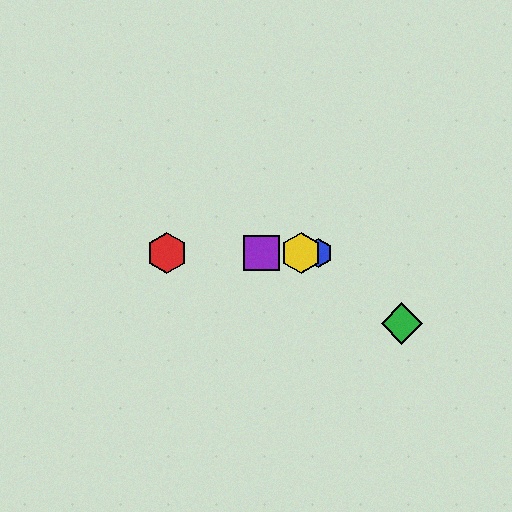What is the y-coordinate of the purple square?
The purple square is at y≈253.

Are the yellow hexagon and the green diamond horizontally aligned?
No, the yellow hexagon is at y≈253 and the green diamond is at y≈324.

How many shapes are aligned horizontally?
4 shapes (the red hexagon, the blue hexagon, the yellow hexagon, the purple square) are aligned horizontally.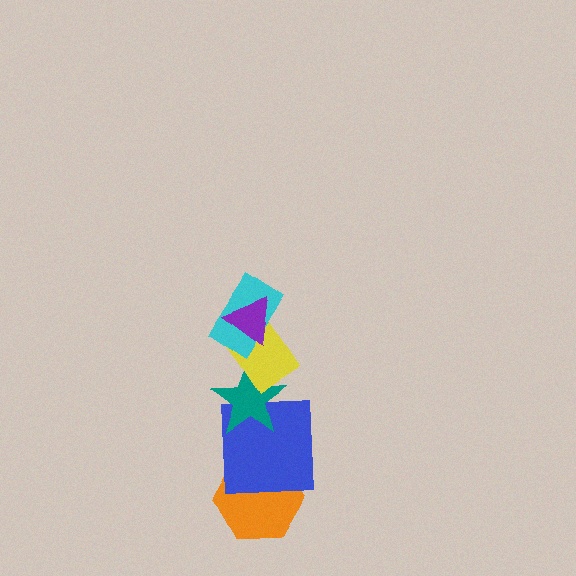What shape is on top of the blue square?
The teal star is on top of the blue square.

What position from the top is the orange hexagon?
The orange hexagon is 6th from the top.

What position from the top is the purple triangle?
The purple triangle is 1st from the top.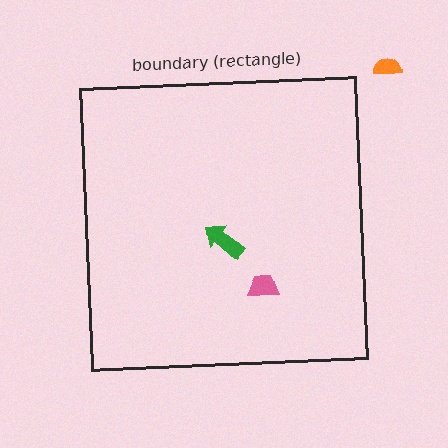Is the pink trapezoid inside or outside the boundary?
Inside.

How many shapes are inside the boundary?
2 inside, 1 outside.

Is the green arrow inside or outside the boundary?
Inside.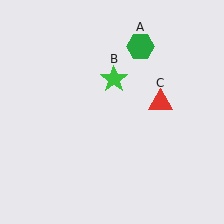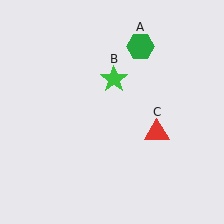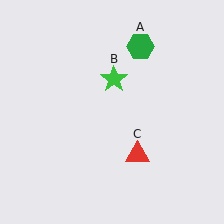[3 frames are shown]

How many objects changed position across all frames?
1 object changed position: red triangle (object C).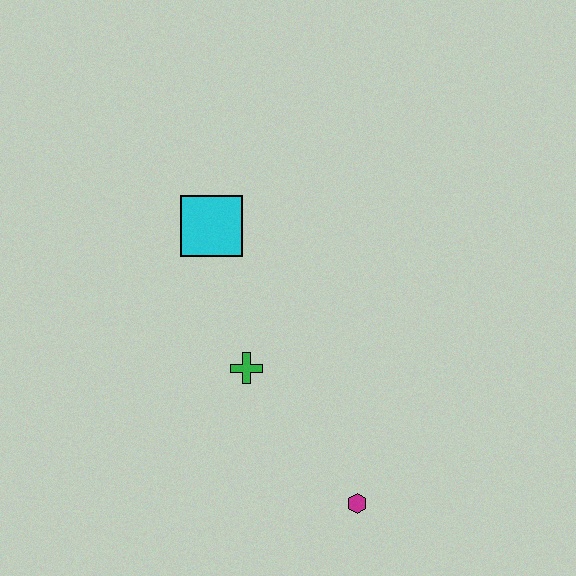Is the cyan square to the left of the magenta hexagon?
Yes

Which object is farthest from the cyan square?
The magenta hexagon is farthest from the cyan square.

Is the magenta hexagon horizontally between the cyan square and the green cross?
No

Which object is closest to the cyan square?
The green cross is closest to the cyan square.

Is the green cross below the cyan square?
Yes